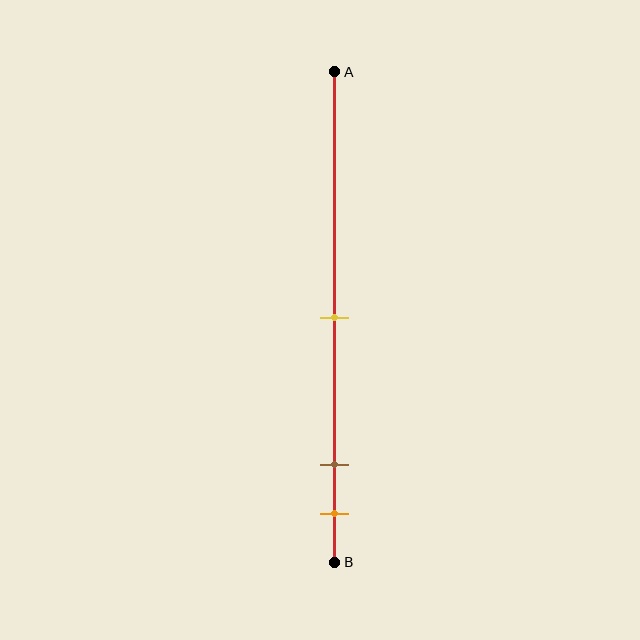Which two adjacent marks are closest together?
The brown and orange marks are the closest adjacent pair.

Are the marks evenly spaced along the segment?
No, the marks are not evenly spaced.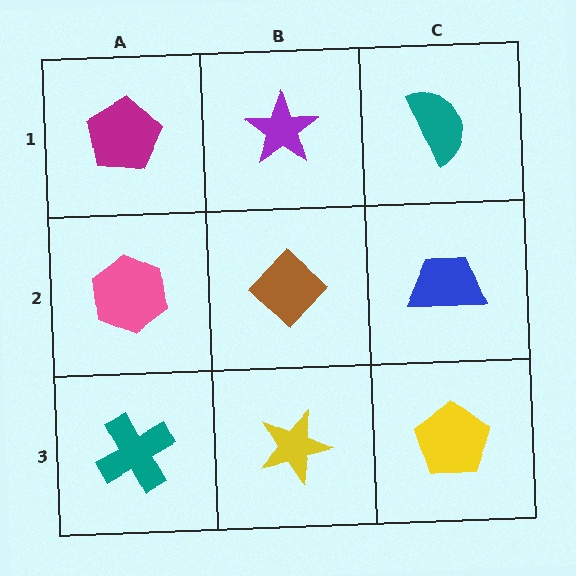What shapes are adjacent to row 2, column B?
A purple star (row 1, column B), a yellow star (row 3, column B), a pink hexagon (row 2, column A), a blue trapezoid (row 2, column C).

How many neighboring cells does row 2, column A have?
3.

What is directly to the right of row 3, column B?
A yellow pentagon.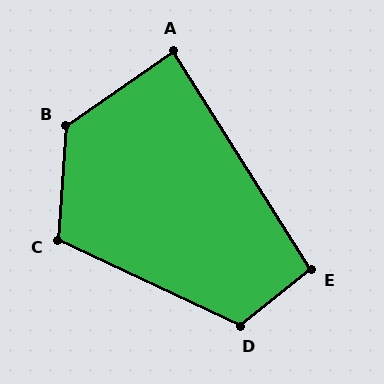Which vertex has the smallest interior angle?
A, at approximately 87 degrees.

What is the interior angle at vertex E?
Approximately 96 degrees (obtuse).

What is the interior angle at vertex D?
Approximately 116 degrees (obtuse).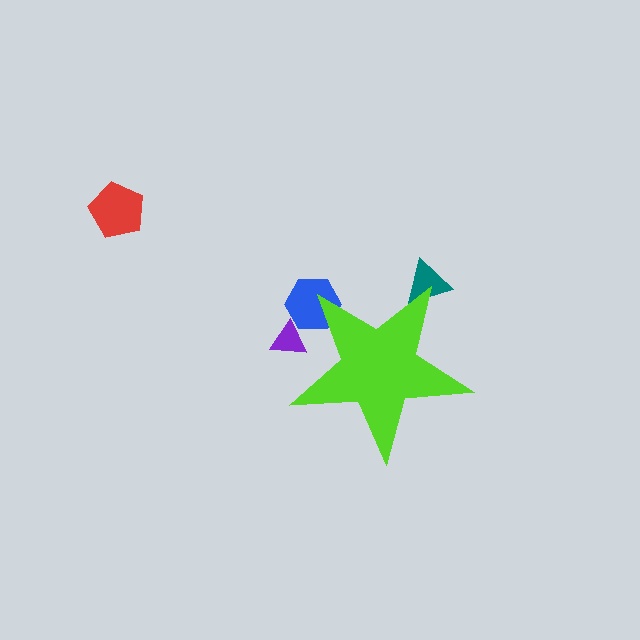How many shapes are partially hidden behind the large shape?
3 shapes are partially hidden.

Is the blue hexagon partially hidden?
Yes, the blue hexagon is partially hidden behind the lime star.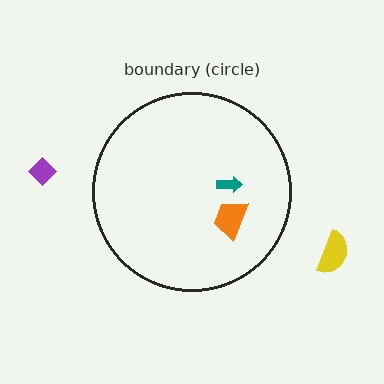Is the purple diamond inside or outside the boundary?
Outside.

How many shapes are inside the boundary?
2 inside, 2 outside.